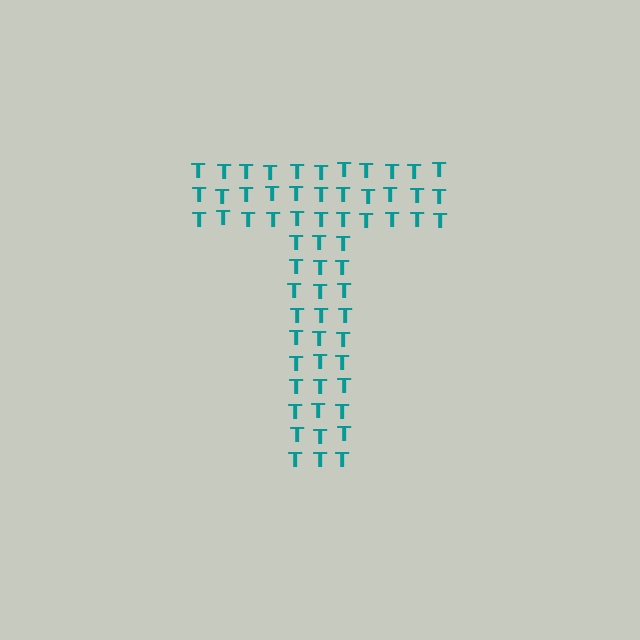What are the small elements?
The small elements are letter T's.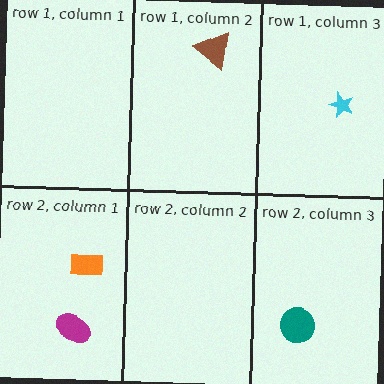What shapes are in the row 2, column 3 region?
The teal circle.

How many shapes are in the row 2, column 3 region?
1.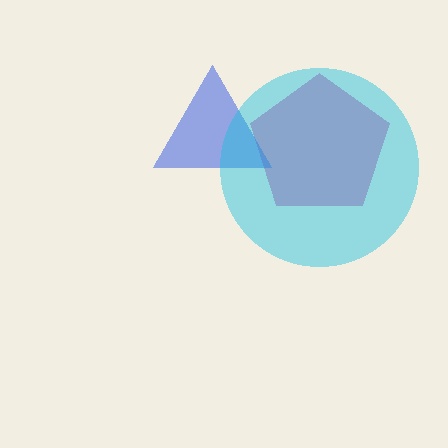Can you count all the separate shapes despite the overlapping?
Yes, there are 3 separate shapes.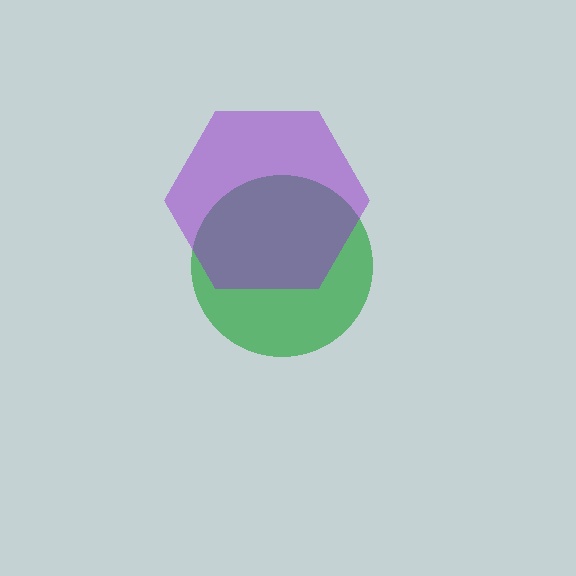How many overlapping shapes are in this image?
There are 2 overlapping shapes in the image.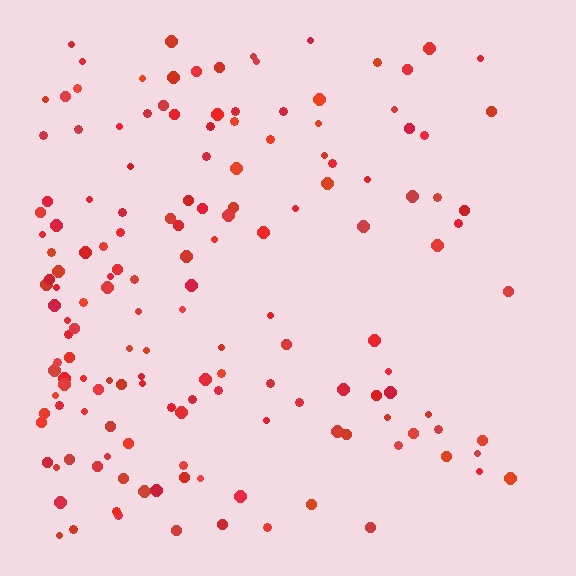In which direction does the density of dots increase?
From right to left, with the left side densest.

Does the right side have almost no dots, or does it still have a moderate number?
Still a moderate number, just noticeably fewer than the left.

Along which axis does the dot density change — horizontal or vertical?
Horizontal.